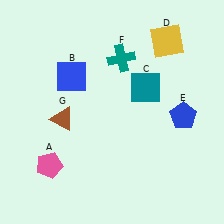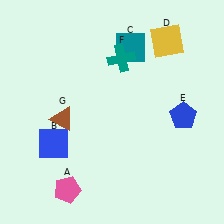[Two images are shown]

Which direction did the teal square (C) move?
The teal square (C) moved up.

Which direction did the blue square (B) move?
The blue square (B) moved down.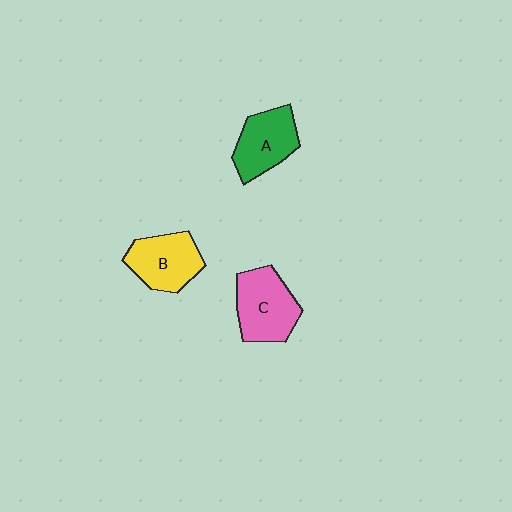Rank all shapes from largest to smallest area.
From largest to smallest: C (pink), B (yellow), A (green).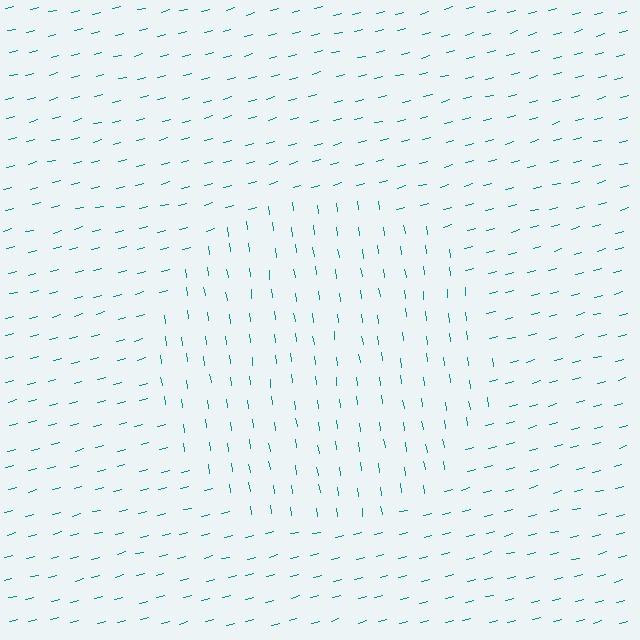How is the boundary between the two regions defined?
The boundary is defined purely by a change in line orientation (approximately 83 degrees difference). All lines are the same color and thickness.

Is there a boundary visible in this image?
Yes, there is a texture boundary formed by a change in line orientation.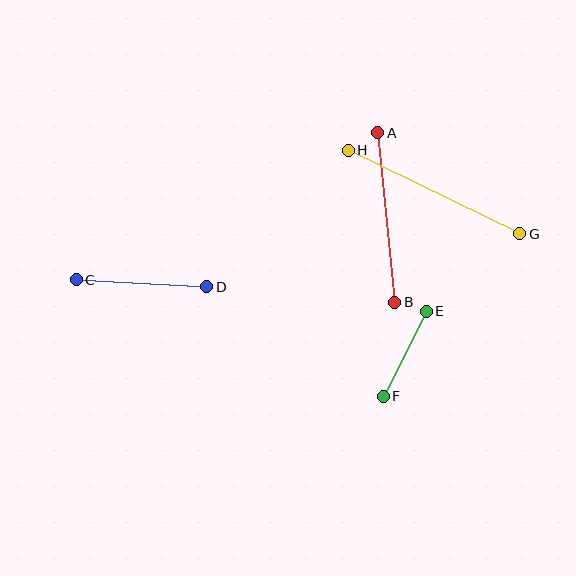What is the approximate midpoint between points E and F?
The midpoint is at approximately (405, 354) pixels.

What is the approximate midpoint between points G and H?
The midpoint is at approximately (434, 192) pixels.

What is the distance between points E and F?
The distance is approximately 95 pixels.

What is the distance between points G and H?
The distance is approximately 191 pixels.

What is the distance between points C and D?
The distance is approximately 131 pixels.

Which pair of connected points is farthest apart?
Points G and H are farthest apart.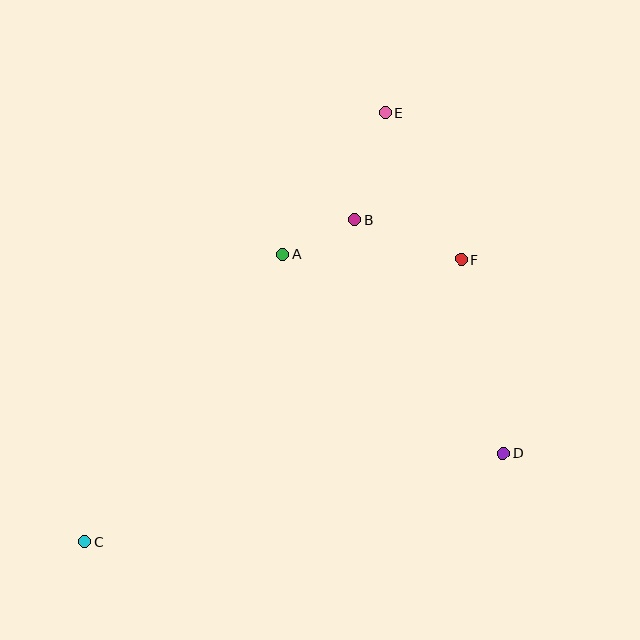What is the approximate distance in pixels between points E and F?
The distance between E and F is approximately 165 pixels.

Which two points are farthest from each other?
Points C and E are farthest from each other.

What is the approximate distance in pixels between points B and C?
The distance between B and C is approximately 420 pixels.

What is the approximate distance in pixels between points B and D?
The distance between B and D is approximately 276 pixels.